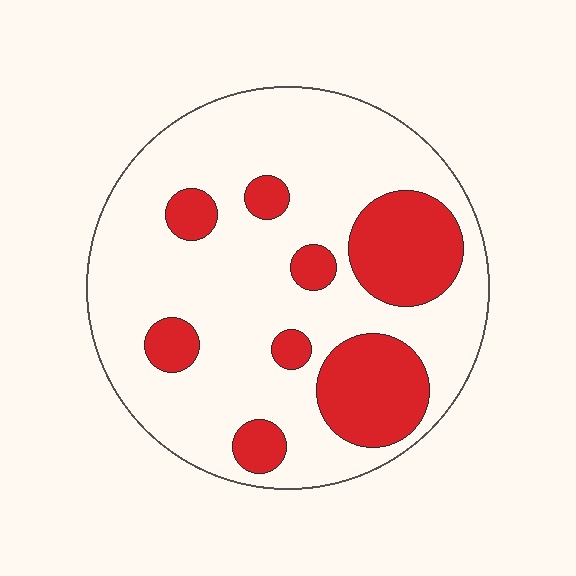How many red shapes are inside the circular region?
8.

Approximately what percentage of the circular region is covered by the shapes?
Approximately 25%.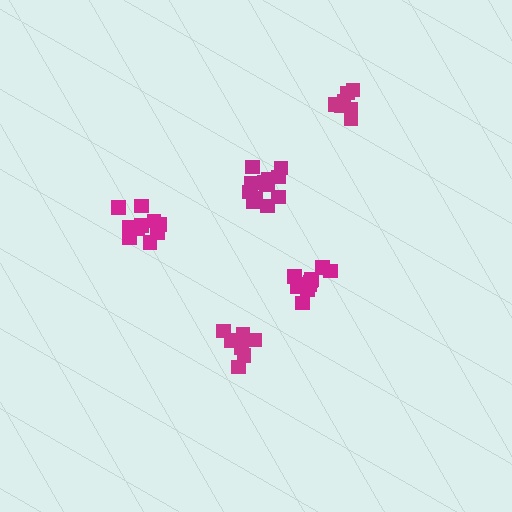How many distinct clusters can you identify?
There are 5 distinct clusters.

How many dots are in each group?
Group 1: 13 dots, Group 2: 10 dots, Group 3: 7 dots, Group 4: 7 dots, Group 5: 12 dots (49 total).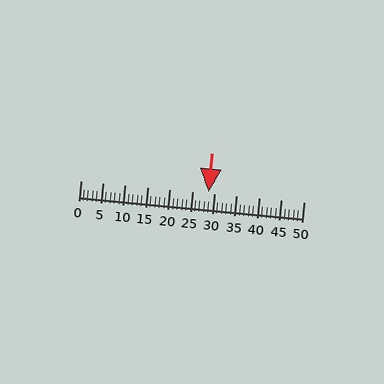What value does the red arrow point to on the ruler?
The red arrow points to approximately 29.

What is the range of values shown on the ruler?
The ruler shows values from 0 to 50.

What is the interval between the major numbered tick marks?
The major tick marks are spaced 5 units apart.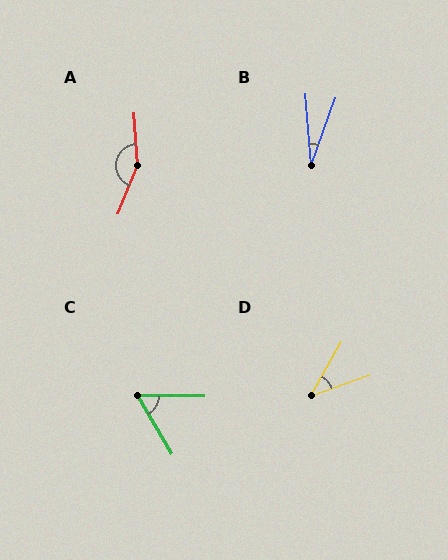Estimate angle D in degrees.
Approximately 41 degrees.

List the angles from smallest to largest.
B (24°), D (41°), C (60°), A (155°).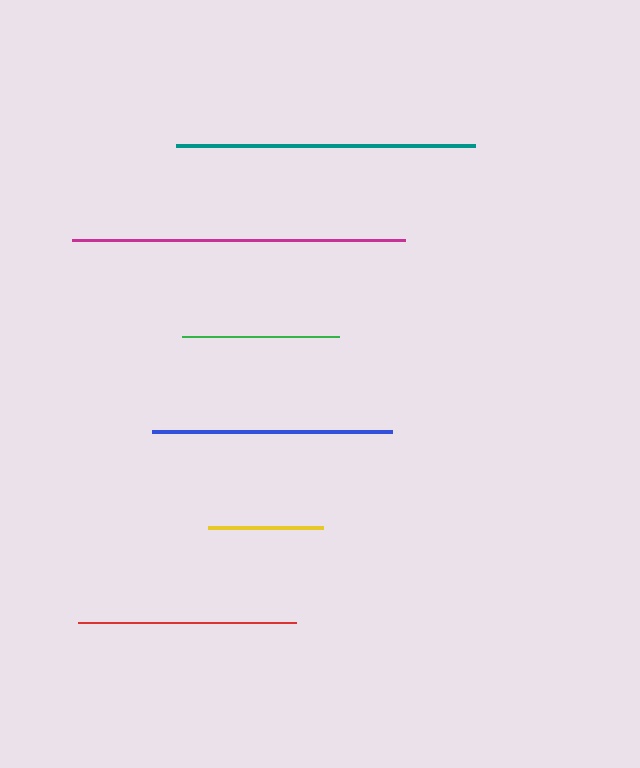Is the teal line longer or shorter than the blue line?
The teal line is longer than the blue line.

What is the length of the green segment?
The green segment is approximately 157 pixels long.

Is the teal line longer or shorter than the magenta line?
The magenta line is longer than the teal line.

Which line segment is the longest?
The magenta line is the longest at approximately 333 pixels.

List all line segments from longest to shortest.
From longest to shortest: magenta, teal, blue, red, green, yellow.